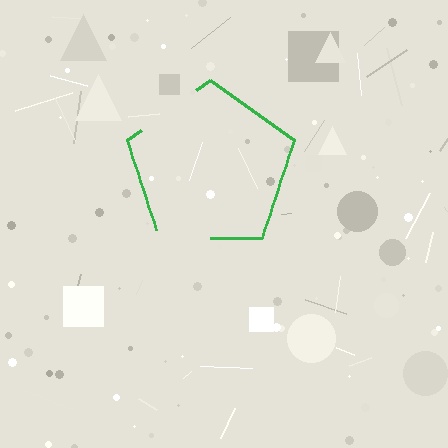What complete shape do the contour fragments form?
The contour fragments form a pentagon.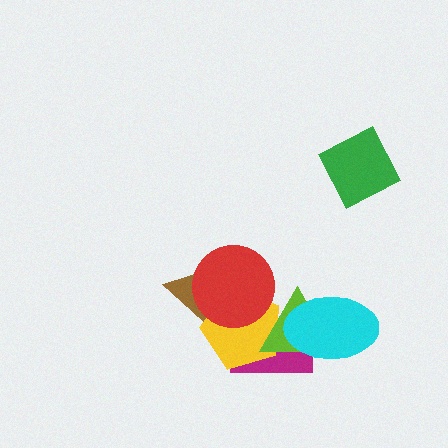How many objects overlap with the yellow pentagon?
4 objects overlap with the yellow pentagon.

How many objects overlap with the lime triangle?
3 objects overlap with the lime triangle.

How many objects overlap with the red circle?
3 objects overlap with the red circle.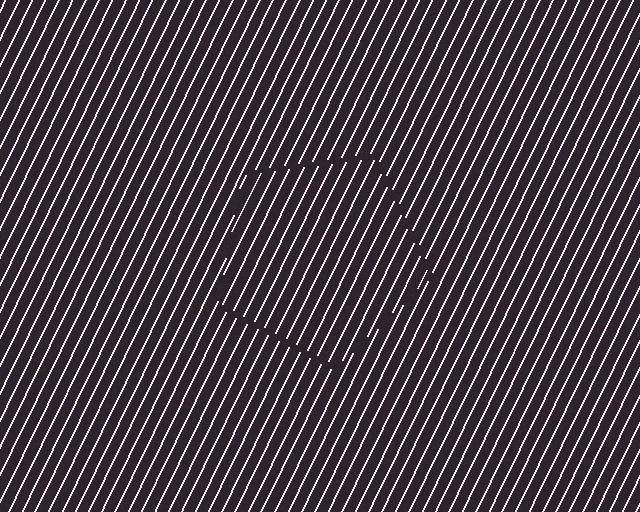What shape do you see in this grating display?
An illusory pentagon. The interior of the shape contains the same grating, shifted by half a period — the contour is defined by the phase discontinuity where line-ends from the inner and outer gratings abut.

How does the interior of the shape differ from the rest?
The interior of the shape contains the same grating, shifted by half a period — the contour is defined by the phase discontinuity where line-ends from the inner and outer gratings abut.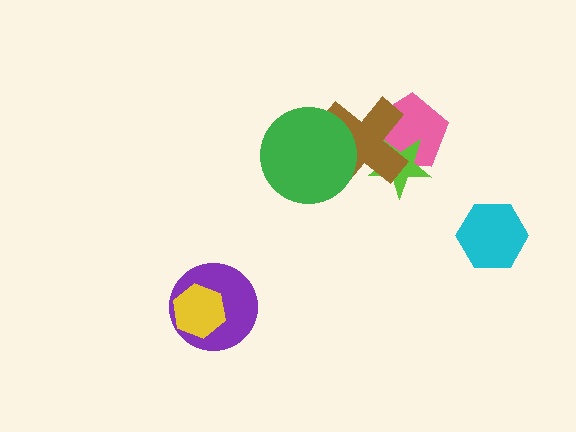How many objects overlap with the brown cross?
3 objects overlap with the brown cross.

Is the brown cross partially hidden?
Yes, it is partially covered by another shape.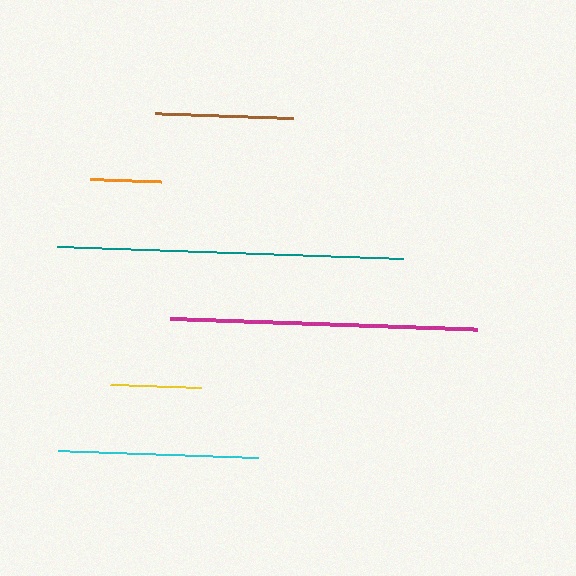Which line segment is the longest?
The teal line is the longest at approximately 346 pixels.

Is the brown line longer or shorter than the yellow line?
The brown line is longer than the yellow line.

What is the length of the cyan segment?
The cyan segment is approximately 200 pixels long.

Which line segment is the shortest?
The orange line is the shortest at approximately 71 pixels.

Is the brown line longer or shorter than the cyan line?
The cyan line is longer than the brown line.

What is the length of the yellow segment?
The yellow segment is approximately 91 pixels long.